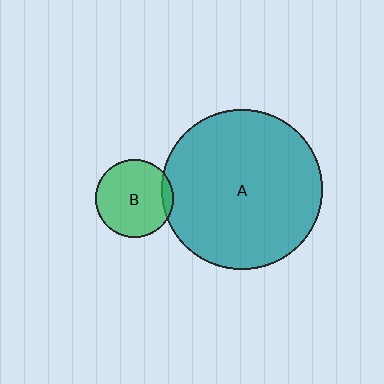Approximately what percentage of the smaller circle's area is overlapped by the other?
Approximately 5%.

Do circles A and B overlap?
Yes.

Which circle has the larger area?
Circle A (teal).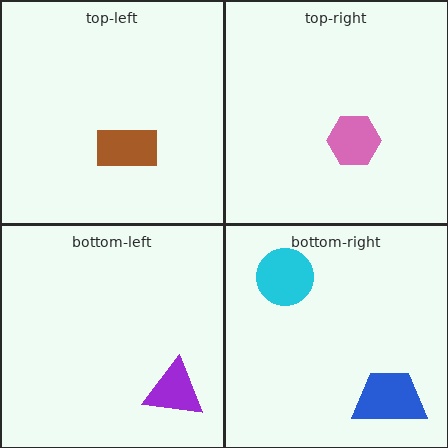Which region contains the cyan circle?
The bottom-right region.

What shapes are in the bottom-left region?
The purple triangle.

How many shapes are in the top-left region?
1.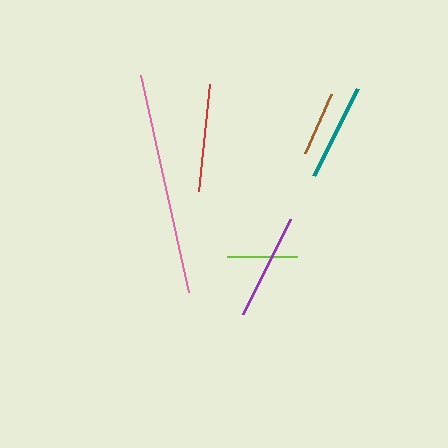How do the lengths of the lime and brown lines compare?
The lime and brown lines are approximately the same length.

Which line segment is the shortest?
The brown line is the shortest at approximately 64 pixels.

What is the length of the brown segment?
The brown segment is approximately 64 pixels long.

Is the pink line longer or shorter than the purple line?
The pink line is longer than the purple line.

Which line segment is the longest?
The pink line is the longest at approximately 222 pixels.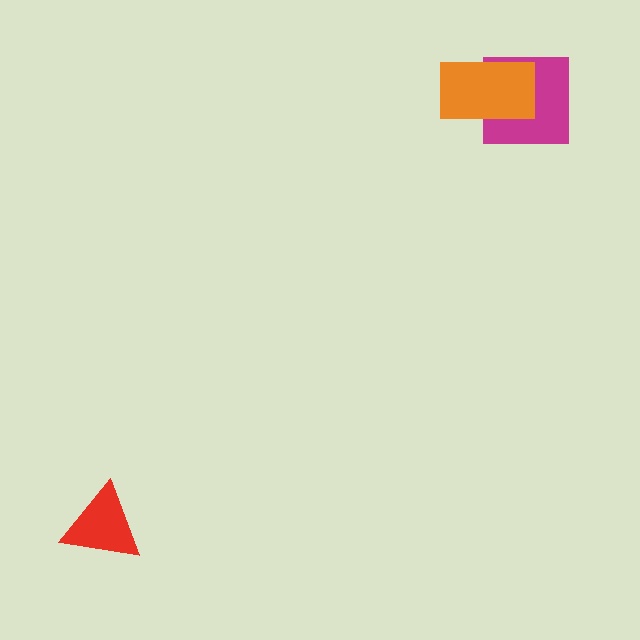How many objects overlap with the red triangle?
0 objects overlap with the red triangle.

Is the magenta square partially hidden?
Yes, it is partially covered by another shape.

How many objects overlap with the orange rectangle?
1 object overlaps with the orange rectangle.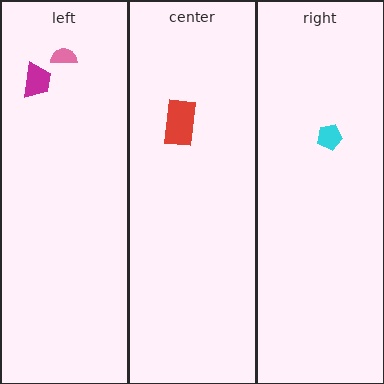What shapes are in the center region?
The red rectangle.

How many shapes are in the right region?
1.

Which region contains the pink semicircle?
The left region.